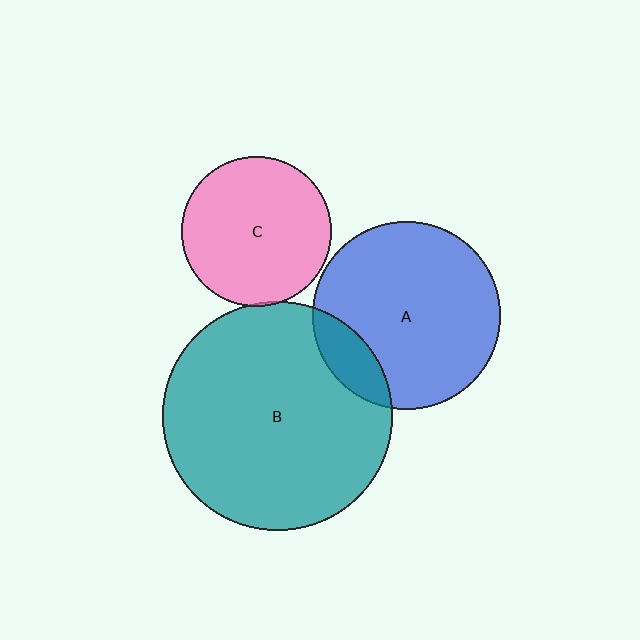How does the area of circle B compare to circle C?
Approximately 2.3 times.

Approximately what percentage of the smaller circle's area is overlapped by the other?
Approximately 15%.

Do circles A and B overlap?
Yes.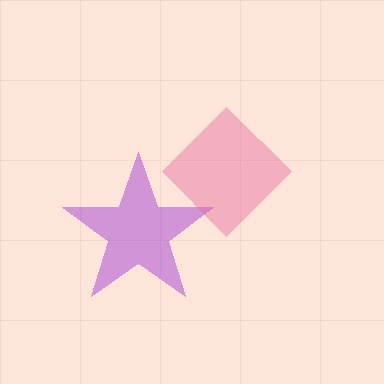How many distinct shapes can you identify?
There are 2 distinct shapes: a purple star, a pink diamond.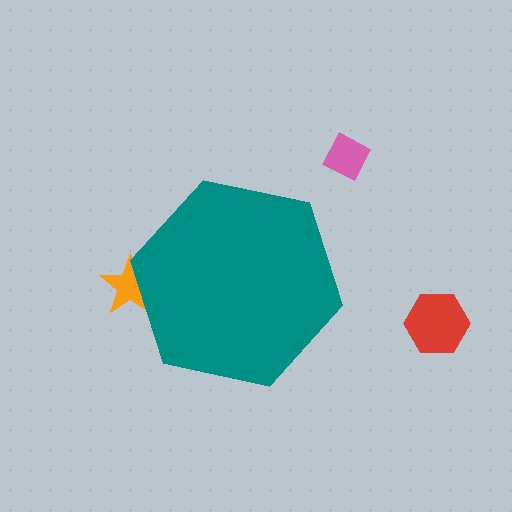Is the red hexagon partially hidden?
No, the red hexagon is fully visible.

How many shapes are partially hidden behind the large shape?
1 shape is partially hidden.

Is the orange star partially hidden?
Yes, the orange star is partially hidden behind the teal hexagon.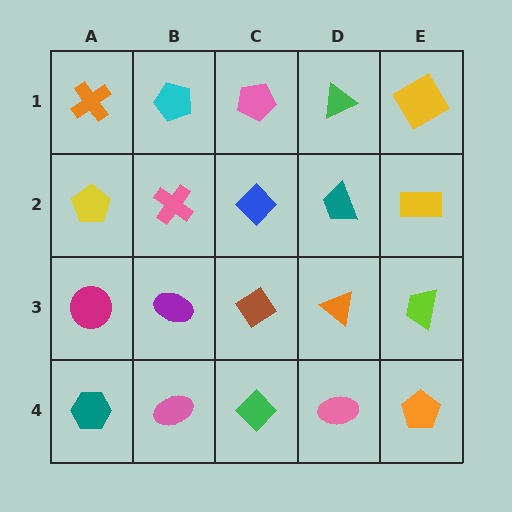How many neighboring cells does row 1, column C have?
3.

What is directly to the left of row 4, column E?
A pink ellipse.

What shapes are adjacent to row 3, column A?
A yellow pentagon (row 2, column A), a teal hexagon (row 4, column A), a purple ellipse (row 3, column B).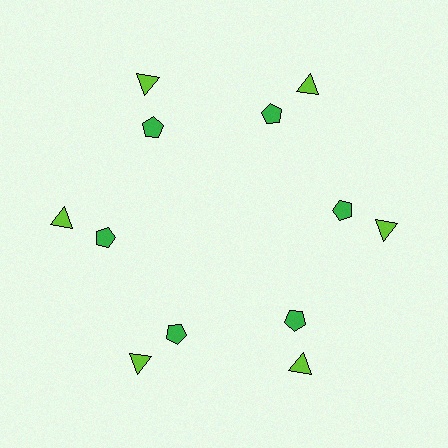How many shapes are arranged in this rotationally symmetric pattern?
There are 12 shapes, arranged in 6 groups of 2.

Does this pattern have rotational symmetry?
Yes, this pattern has 6-fold rotational symmetry. It looks the same after rotating 60 degrees around the center.